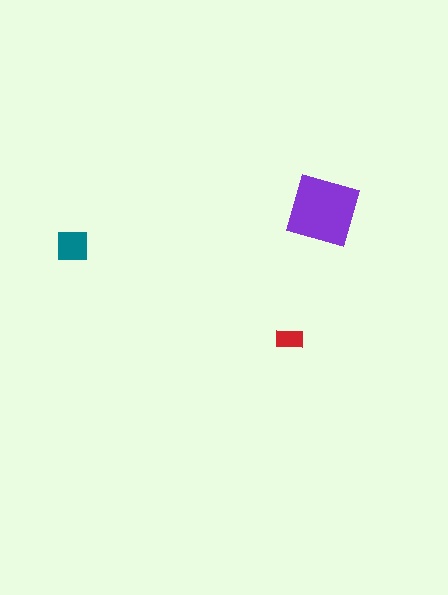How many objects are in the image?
There are 3 objects in the image.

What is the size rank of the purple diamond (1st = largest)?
1st.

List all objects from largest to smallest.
The purple diamond, the teal square, the red rectangle.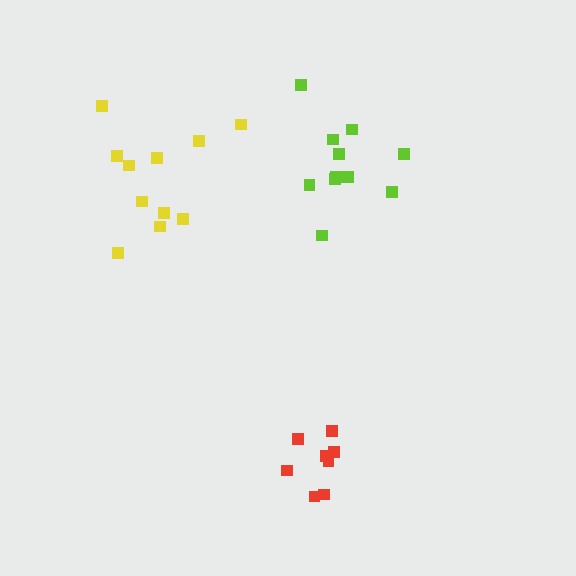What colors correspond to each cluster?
The clusters are colored: yellow, red, lime.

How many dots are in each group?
Group 1: 11 dots, Group 2: 8 dots, Group 3: 11 dots (30 total).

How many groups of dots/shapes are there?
There are 3 groups.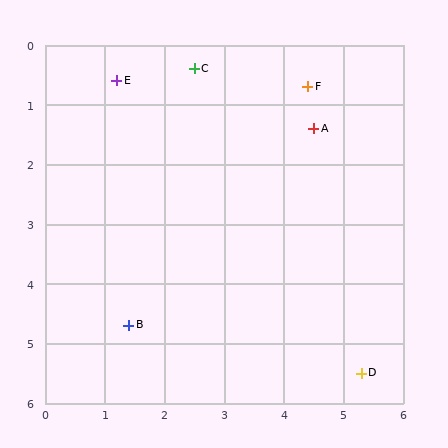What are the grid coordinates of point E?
Point E is at approximately (1.2, 0.6).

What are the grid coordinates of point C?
Point C is at approximately (2.5, 0.4).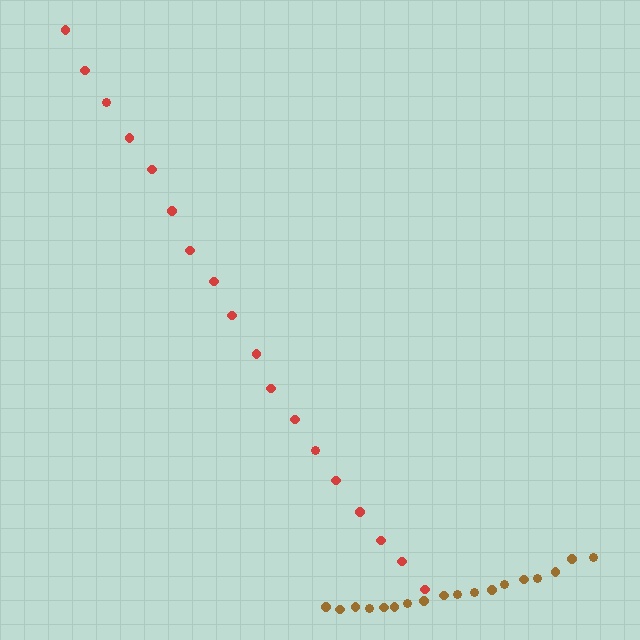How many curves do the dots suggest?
There are 2 distinct paths.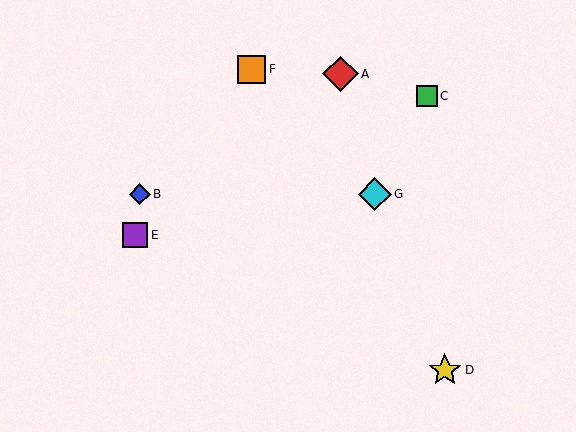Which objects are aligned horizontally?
Objects B, G are aligned horizontally.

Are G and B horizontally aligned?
Yes, both are at y≈194.